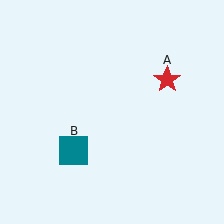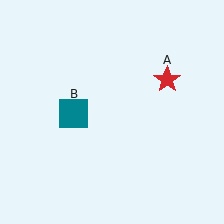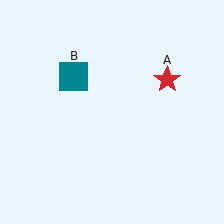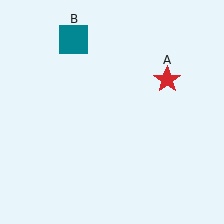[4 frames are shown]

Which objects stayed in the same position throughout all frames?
Red star (object A) remained stationary.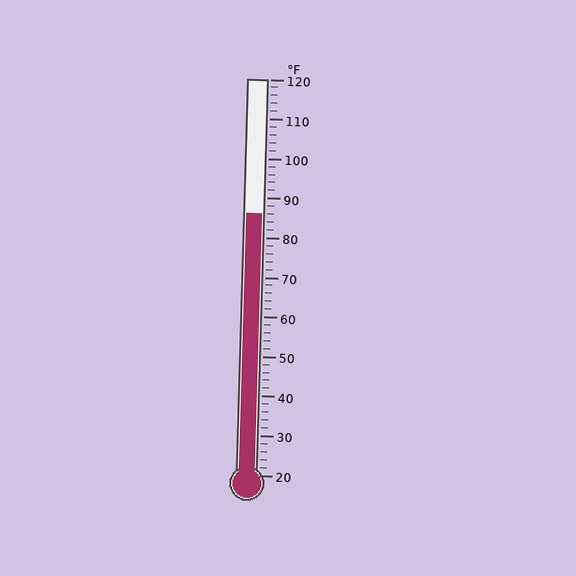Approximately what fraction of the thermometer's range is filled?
The thermometer is filled to approximately 65% of its range.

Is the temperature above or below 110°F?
The temperature is below 110°F.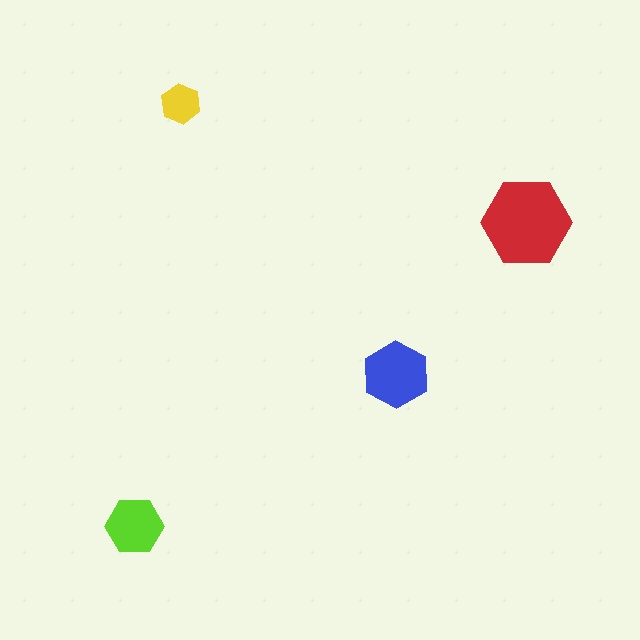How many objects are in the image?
There are 4 objects in the image.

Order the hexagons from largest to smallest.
the red one, the blue one, the lime one, the yellow one.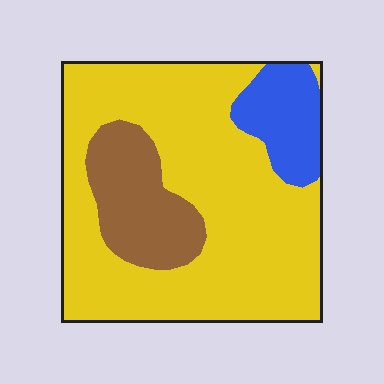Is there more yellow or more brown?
Yellow.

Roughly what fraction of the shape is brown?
Brown covers 17% of the shape.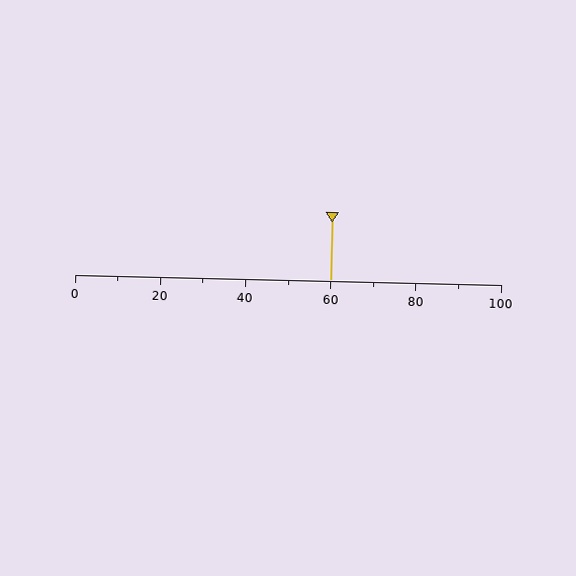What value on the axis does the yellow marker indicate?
The marker indicates approximately 60.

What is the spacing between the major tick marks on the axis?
The major ticks are spaced 20 apart.